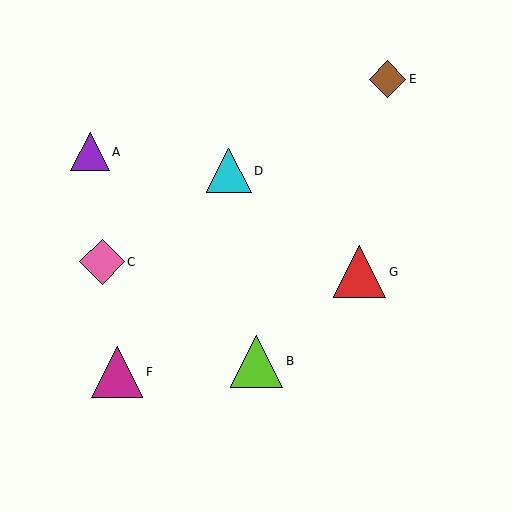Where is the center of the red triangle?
The center of the red triangle is at (360, 272).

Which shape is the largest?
The lime triangle (labeled B) is the largest.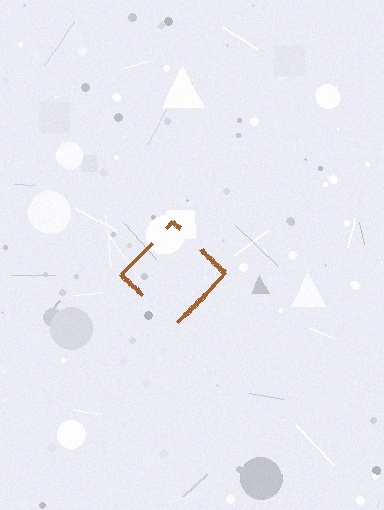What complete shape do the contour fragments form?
The contour fragments form a diamond.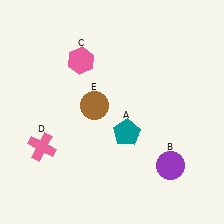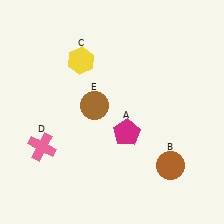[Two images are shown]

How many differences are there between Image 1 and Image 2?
There are 3 differences between the two images.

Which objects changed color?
A changed from teal to magenta. B changed from purple to brown. C changed from pink to yellow.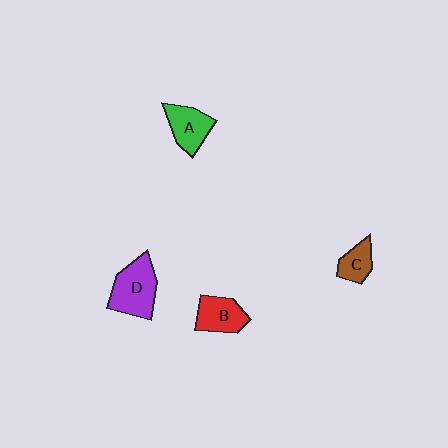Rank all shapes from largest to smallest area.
From largest to smallest: D (purple), B (red), A (green), C (brown).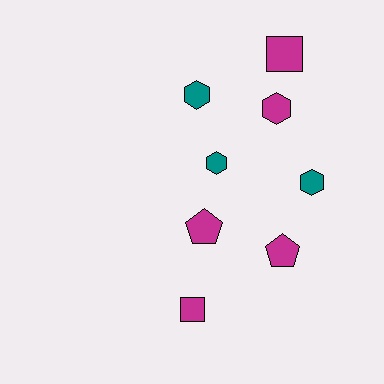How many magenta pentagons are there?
There are 2 magenta pentagons.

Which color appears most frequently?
Magenta, with 5 objects.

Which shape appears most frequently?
Hexagon, with 4 objects.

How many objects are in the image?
There are 8 objects.